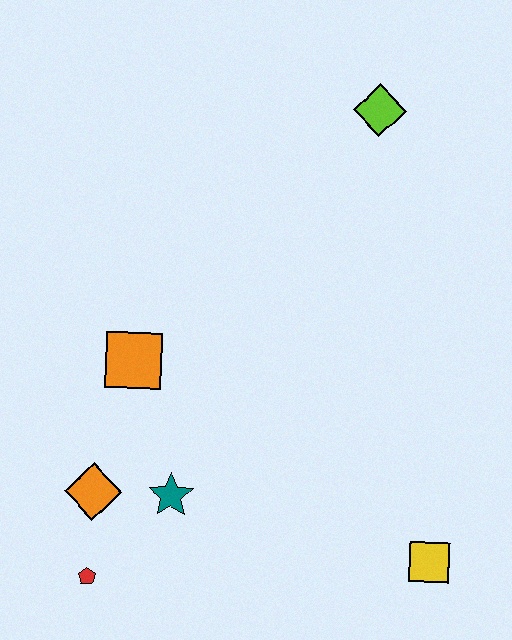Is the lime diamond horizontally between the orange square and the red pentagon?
No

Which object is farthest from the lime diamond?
The red pentagon is farthest from the lime diamond.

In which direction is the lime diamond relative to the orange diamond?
The lime diamond is above the orange diamond.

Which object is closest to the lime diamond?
The orange square is closest to the lime diamond.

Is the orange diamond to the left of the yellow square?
Yes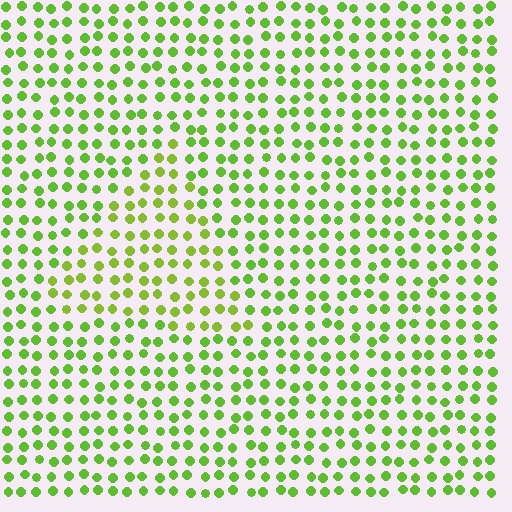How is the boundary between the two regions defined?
The boundary is defined purely by a slight shift in hue (about 17 degrees). Spacing, size, and orientation are identical on both sides.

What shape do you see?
I see a triangle.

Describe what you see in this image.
The image is filled with small lime elements in a uniform arrangement. A triangle-shaped region is visible where the elements are tinted to a slightly different hue, forming a subtle color boundary.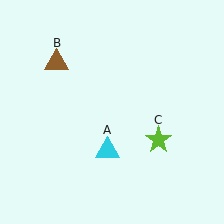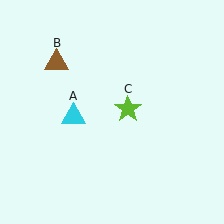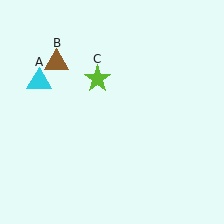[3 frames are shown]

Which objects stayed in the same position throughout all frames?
Brown triangle (object B) remained stationary.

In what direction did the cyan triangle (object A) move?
The cyan triangle (object A) moved up and to the left.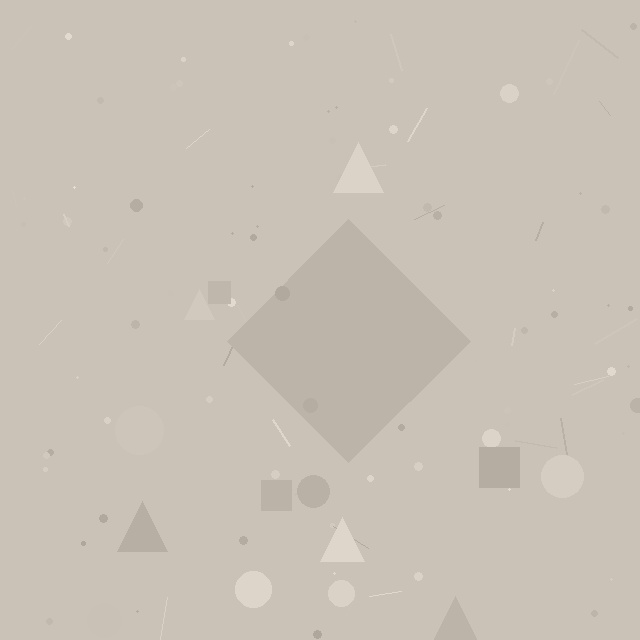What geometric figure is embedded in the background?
A diamond is embedded in the background.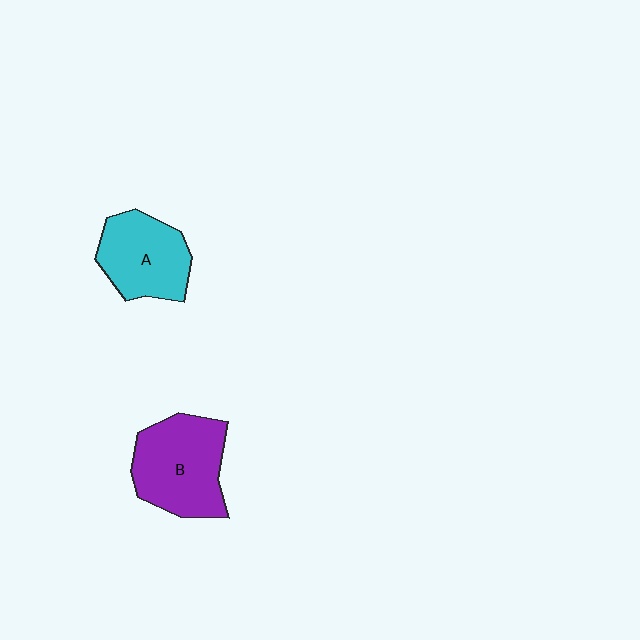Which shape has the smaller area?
Shape A (cyan).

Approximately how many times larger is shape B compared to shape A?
Approximately 1.2 times.